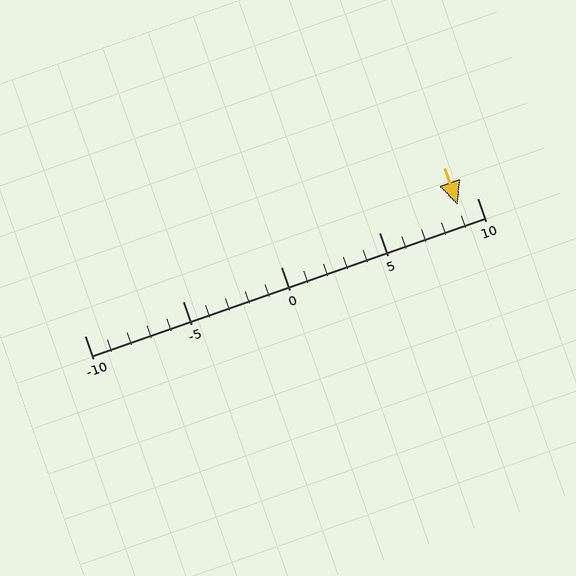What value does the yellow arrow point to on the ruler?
The yellow arrow points to approximately 9.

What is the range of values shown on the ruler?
The ruler shows values from -10 to 10.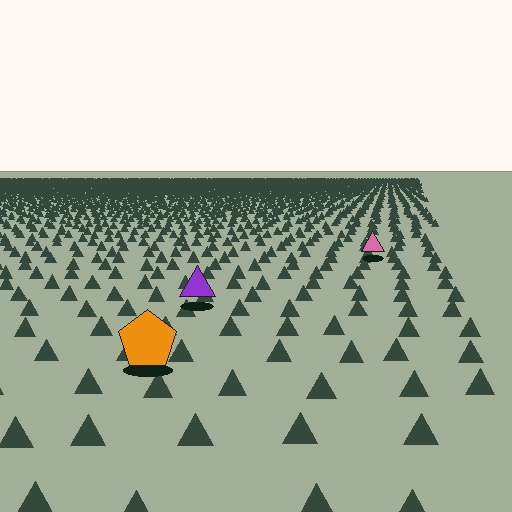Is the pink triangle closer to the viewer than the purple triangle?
No. The purple triangle is closer — you can tell from the texture gradient: the ground texture is coarser near it.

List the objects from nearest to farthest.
From nearest to farthest: the orange pentagon, the purple triangle, the pink triangle.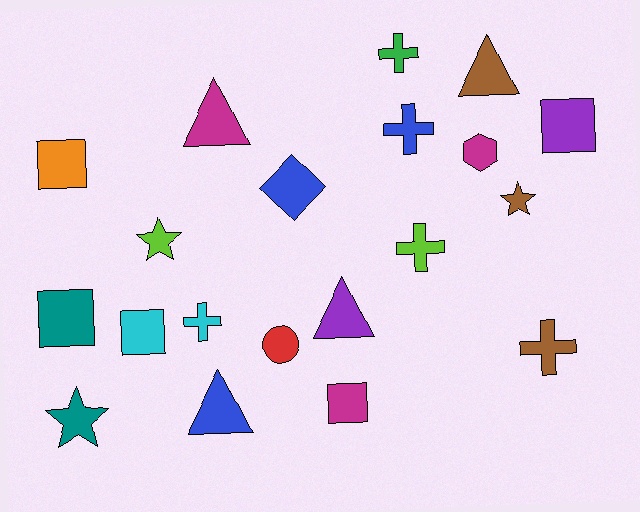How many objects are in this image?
There are 20 objects.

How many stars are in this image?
There are 3 stars.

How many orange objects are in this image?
There is 1 orange object.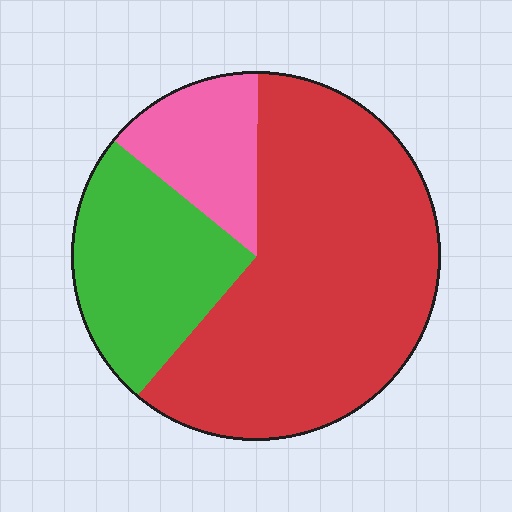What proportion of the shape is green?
Green takes up about one quarter (1/4) of the shape.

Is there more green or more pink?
Green.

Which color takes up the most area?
Red, at roughly 60%.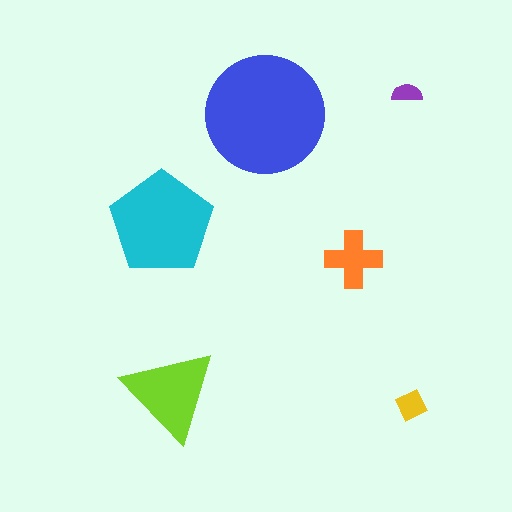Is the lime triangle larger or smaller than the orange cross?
Larger.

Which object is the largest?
The blue circle.